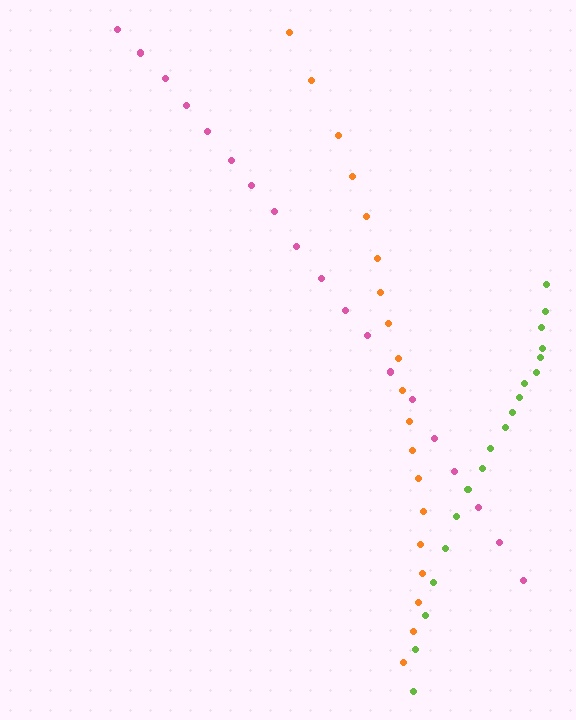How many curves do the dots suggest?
There are 3 distinct paths.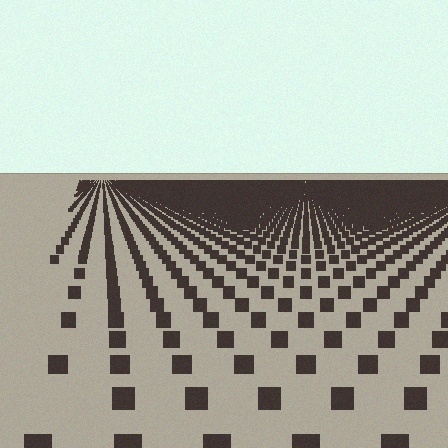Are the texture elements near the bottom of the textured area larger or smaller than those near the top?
Larger. Near the bottom, elements are closer to the viewer and appear at a bigger on-screen size.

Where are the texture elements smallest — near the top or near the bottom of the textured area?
Near the top.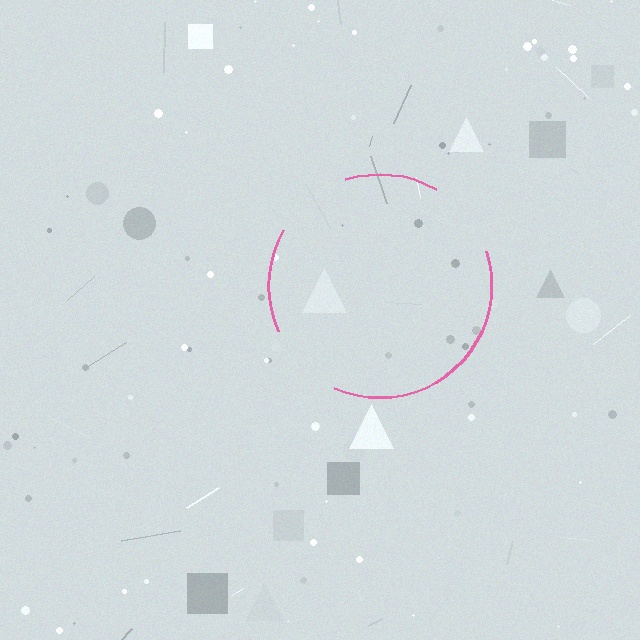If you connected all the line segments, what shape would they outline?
They would outline a circle.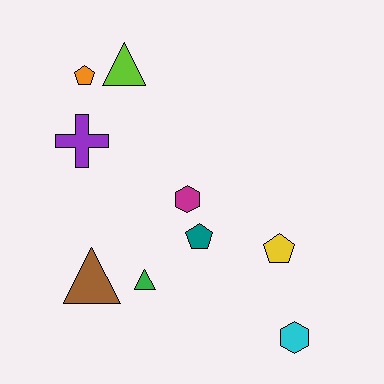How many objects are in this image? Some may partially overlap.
There are 9 objects.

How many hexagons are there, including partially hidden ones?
There are 2 hexagons.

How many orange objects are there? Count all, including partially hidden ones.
There is 1 orange object.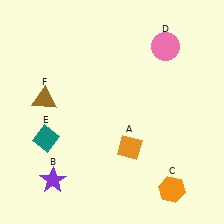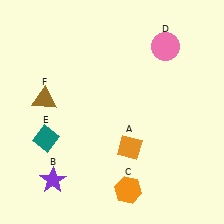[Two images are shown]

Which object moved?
The orange hexagon (C) moved left.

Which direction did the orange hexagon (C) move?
The orange hexagon (C) moved left.